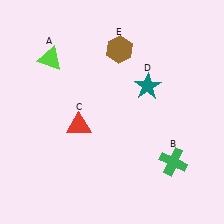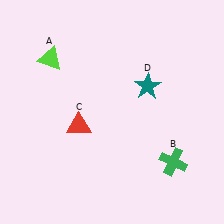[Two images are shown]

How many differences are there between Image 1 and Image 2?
There is 1 difference between the two images.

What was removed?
The brown hexagon (E) was removed in Image 2.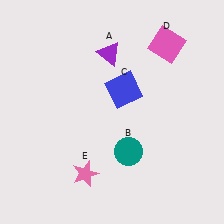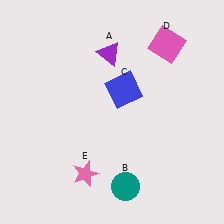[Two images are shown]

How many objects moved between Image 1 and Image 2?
1 object moved between the two images.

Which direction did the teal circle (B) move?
The teal circle (B) moved down.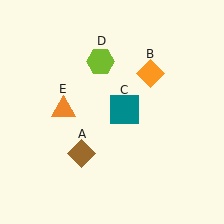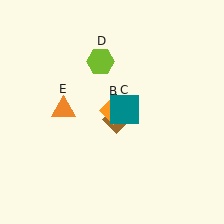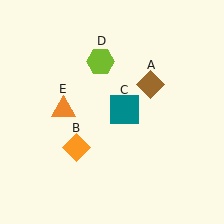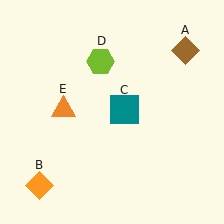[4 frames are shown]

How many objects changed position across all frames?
2 objects changed position: brown diamond (object A), orange diamond (object B).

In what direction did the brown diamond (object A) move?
The brown diamond (object A) moved up and to the right.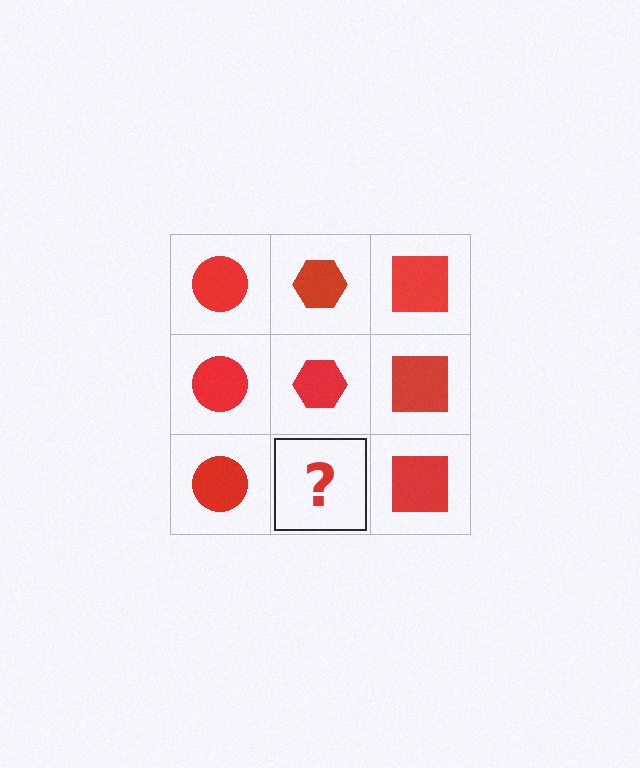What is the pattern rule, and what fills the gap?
The rule is that each column has a consistent shape. The gap should be filled with a red hexagon.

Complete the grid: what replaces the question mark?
The question mark should be replaced with a red hexagon.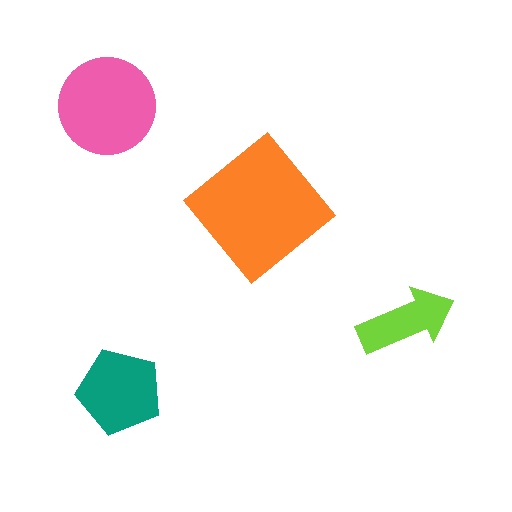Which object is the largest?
The orange diamond.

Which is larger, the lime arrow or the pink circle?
The pink circle.